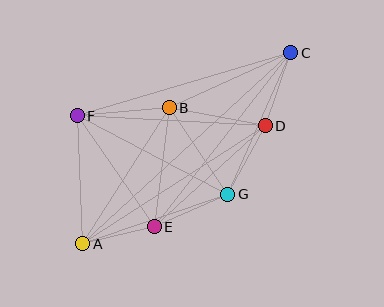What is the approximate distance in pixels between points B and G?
The distance between B and G is approximately 104 pixels.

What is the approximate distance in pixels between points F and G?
The distance between F and G is approximately 170 pixels.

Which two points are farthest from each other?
Points A and C are farthest from each other.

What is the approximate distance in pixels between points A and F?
The distance between A and F is approximately 128 pixels.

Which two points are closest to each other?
Points A and E are closest to each other.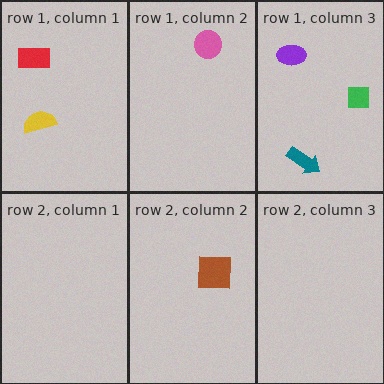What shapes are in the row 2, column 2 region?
The brown square.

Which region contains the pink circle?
The row 1, column 2 region.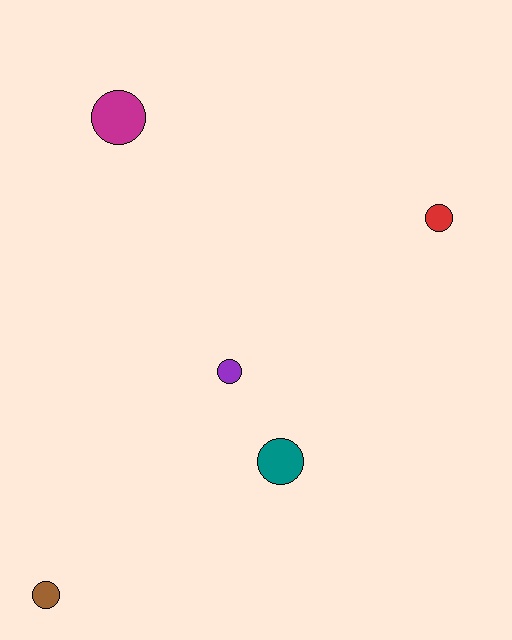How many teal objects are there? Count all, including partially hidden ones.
There is 1 teal object.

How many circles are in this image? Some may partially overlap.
There are 5 circles.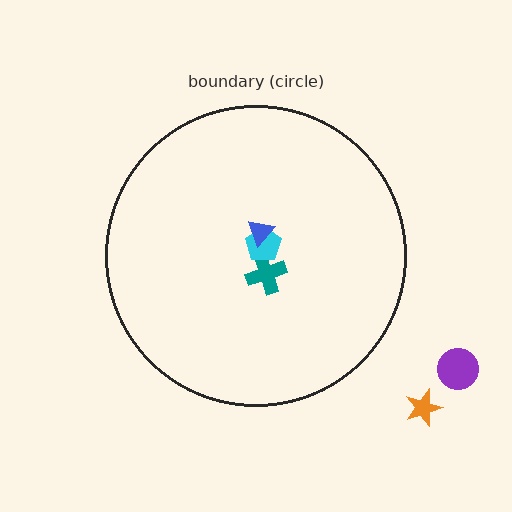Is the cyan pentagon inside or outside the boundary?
Inside.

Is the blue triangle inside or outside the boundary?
Inside.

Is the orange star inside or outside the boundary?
Outside.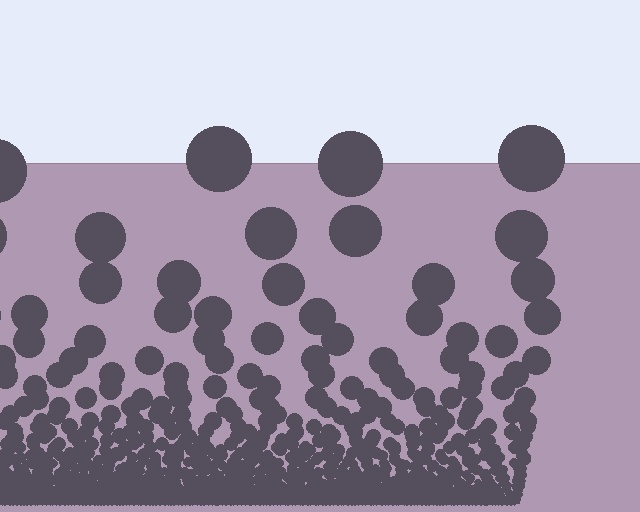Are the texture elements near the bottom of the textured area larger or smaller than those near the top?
Smaller. The gradient is inverted — elements near the bottom are smaller and denser.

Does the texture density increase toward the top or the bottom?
Density increases toward the bottom.